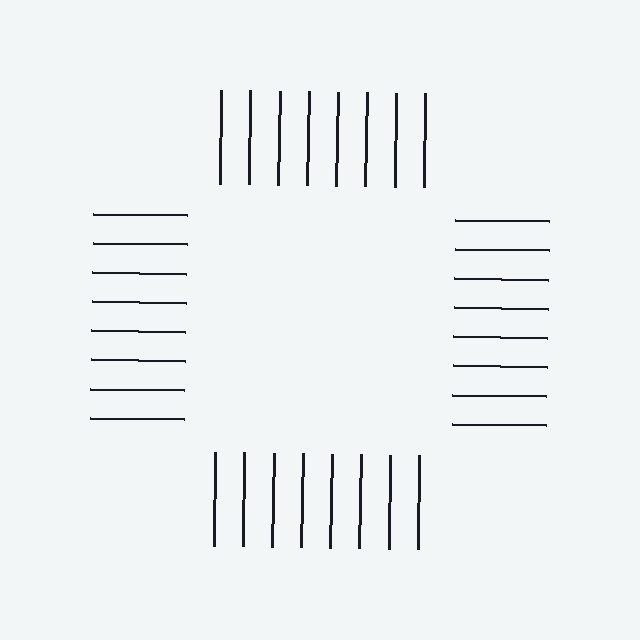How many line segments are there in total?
32 — 8 along each of the 4 edges.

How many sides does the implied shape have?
4 sides — the line-ends trace a square.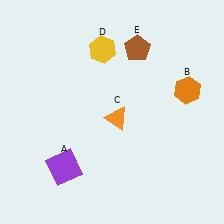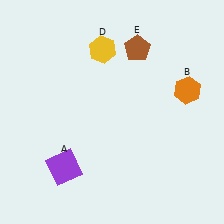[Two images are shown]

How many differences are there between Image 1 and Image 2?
There is 1 difference between the two images.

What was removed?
The orange triangle (C) was removed in Image 2.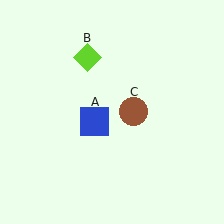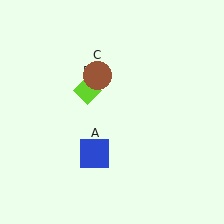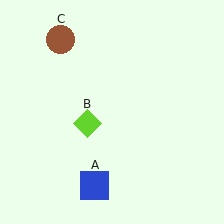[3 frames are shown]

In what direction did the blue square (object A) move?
The blue square (object A) moved down.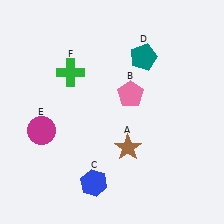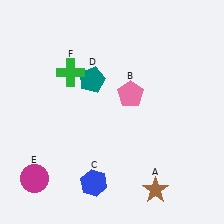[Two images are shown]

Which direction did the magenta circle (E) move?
The magenta circle (E) moved down.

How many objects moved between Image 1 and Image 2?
3 objects moved between the two images.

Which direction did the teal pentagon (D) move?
The teal pentagon (D) moved left.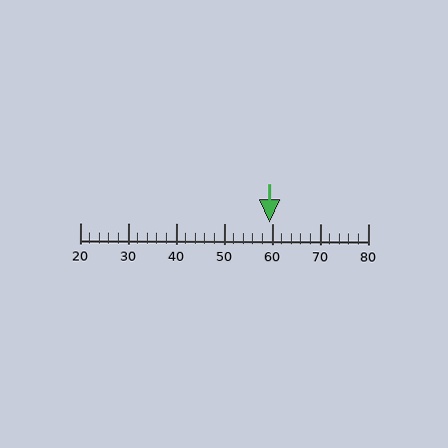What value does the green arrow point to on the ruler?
The green arrow points to approximately 60.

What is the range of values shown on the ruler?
The ruler shows values from 20 to 80.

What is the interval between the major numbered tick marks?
The major tick marks are spaced 10 units apart.